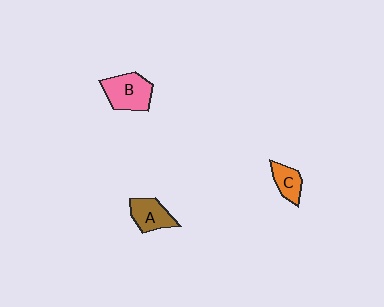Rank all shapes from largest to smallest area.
From largest to smallest: B (pink), A (brown), C (orange).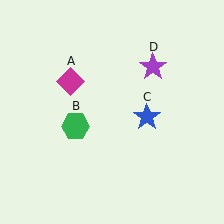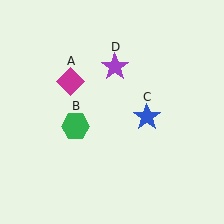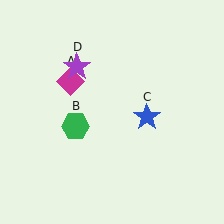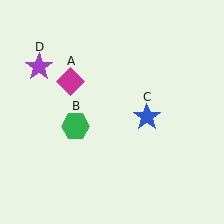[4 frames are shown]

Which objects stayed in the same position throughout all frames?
Magenta diamond (object A) and green hexagon (object B) and blue star (object C) remained stationary.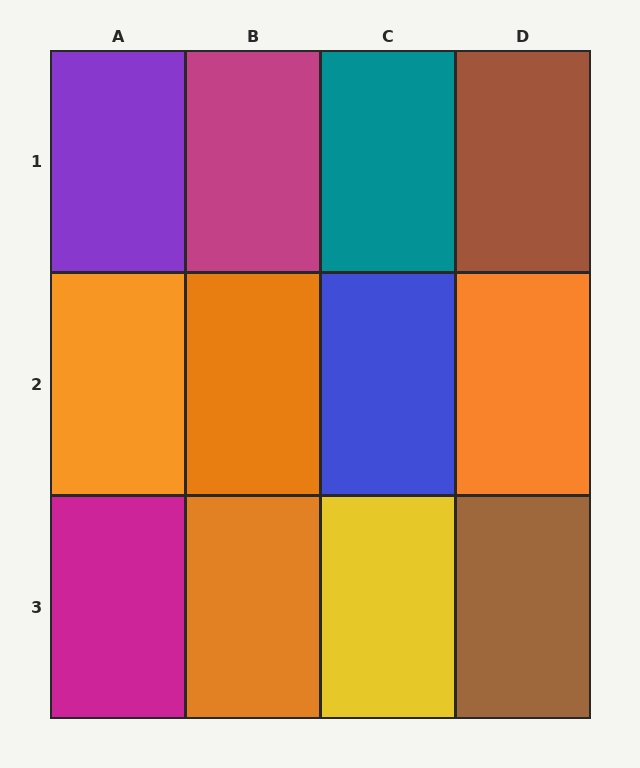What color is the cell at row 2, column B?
Orange.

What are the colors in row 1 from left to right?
Purple, magenta, teal, brown.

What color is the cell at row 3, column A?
Magenta.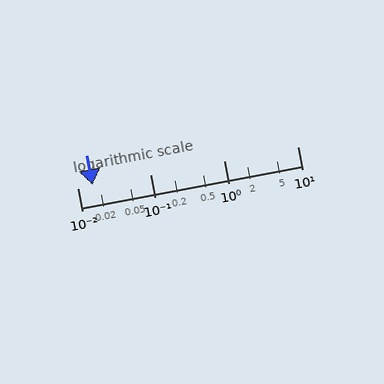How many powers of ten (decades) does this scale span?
The scale spans 3 decades, from 0.01 to 10.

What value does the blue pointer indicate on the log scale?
The pointer indicates approximately 0.016.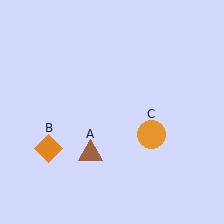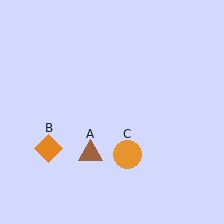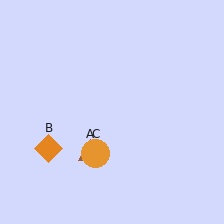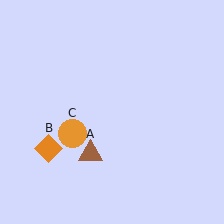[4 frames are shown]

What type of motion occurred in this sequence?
The orange circle (object C) rotated clockwise around the center of the scene.